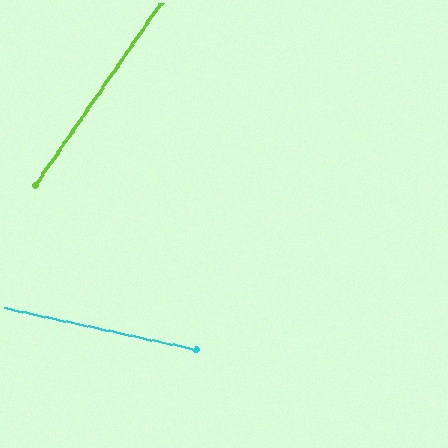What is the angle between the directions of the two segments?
Approximately 68 degrees.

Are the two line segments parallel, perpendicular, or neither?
Neither parallel nor perpendicular — they differ by about 68°.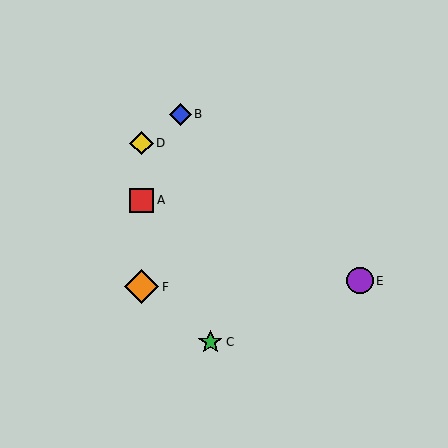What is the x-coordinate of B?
Object B is at x≈180.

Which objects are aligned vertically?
Objects A, D, F are aligned vertically.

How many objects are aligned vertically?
3 objects (A, D, F) are aligned vertically.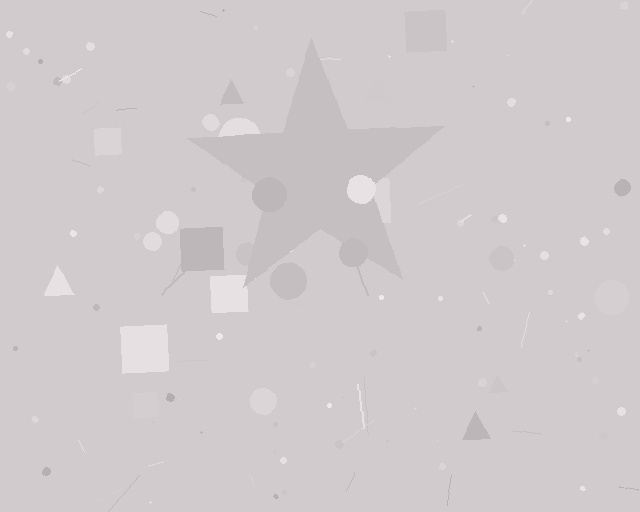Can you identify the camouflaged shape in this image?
The camouflaged shape is a star.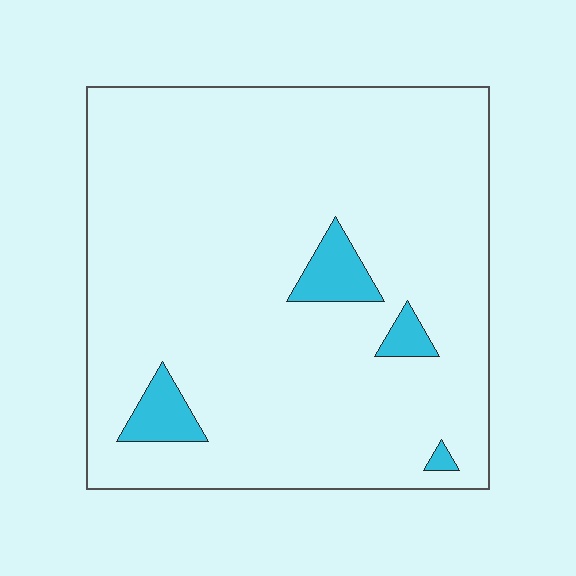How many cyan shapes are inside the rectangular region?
4.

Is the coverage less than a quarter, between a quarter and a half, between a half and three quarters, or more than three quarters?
Less than a quarter.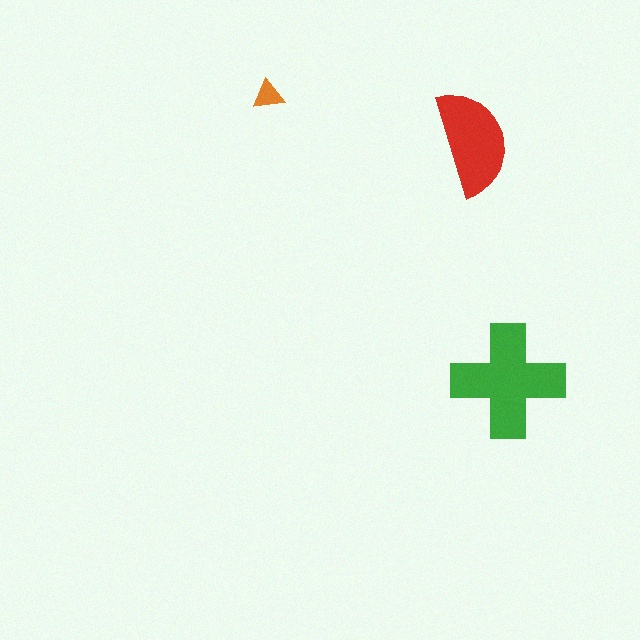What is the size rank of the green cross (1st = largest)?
1st.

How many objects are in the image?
There are 3 objects in the image.